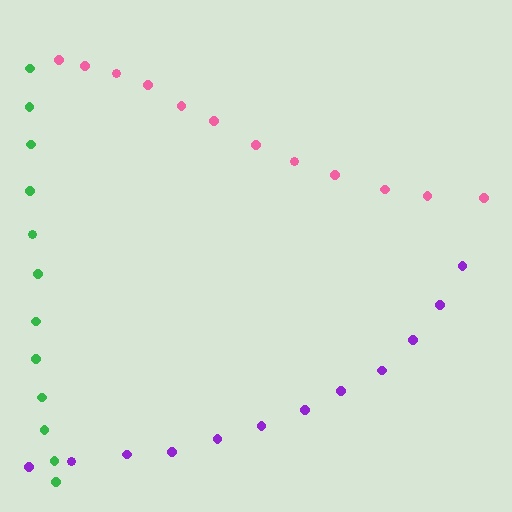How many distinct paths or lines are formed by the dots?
There are 3 distinct paths.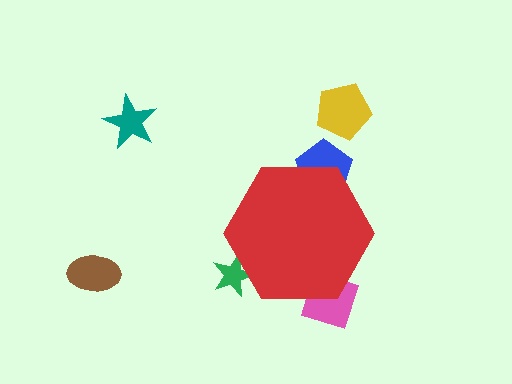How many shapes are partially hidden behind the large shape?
3 shapes are partially hidden.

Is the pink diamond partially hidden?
Yes, the pink diamond is partially hidden behind the red hexagon.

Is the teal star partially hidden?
No, the teal star is fully visible.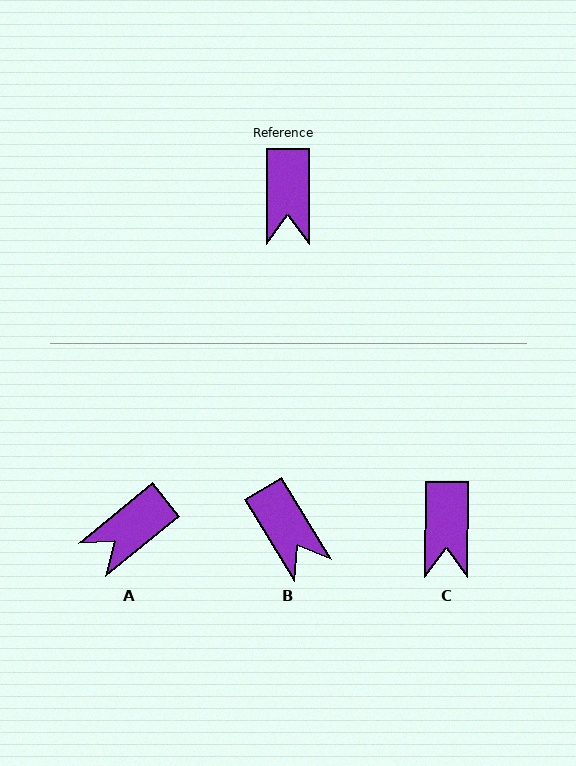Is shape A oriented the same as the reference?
No, it is off by about 50 degrees.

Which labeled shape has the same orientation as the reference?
C.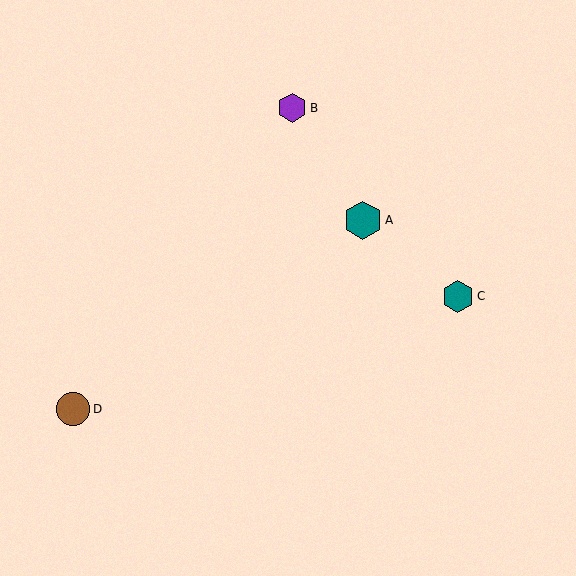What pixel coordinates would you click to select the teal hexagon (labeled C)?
Click at (458, 296) to select the teal hexagon C.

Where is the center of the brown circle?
The center of the brown circle is at (73, 409).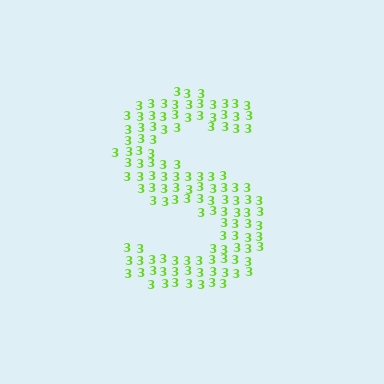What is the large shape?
The large shape is the letter S.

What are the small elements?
The small elements are digit 3's.